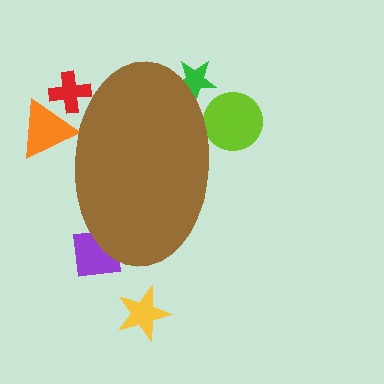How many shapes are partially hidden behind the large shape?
5 shapes are partially hidden.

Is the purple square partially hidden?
Yes, the purple square is partially hidden behind the brown ellipse.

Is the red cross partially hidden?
Yes, the red cross is partially hidden behind the brown ellipse.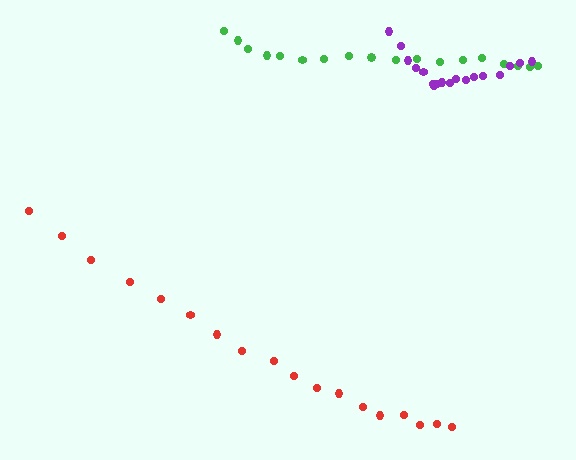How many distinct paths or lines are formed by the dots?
There are 3 distinct paths.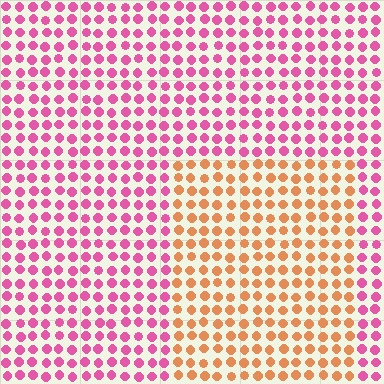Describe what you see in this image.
The image is filled with small pink elements in a uniform arrangement. A rectangle-shaped region is visible where the elements are tinted to a slightly different hue, forming a subtle color boundary.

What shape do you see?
I see a rectangle.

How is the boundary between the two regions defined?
The boundary is defined purely by a slight shift in hue (about 57 degrees). Spacing, size, and orientation are identical on both sides.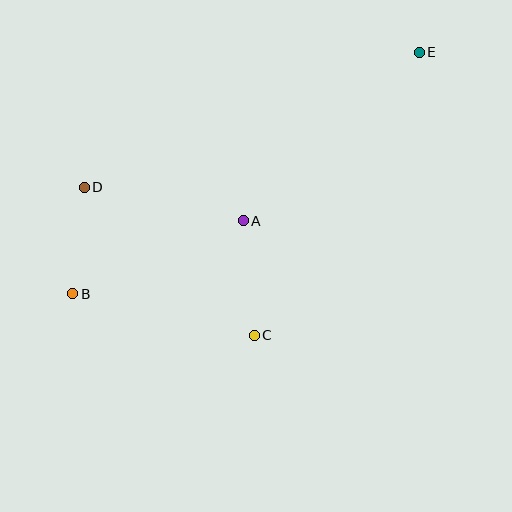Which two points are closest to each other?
Points B and D are closest to each other.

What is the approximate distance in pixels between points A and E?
The distance between A and E is approximately 243 pixels.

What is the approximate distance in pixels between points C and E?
The distance between C and E is approximately 328 pixels.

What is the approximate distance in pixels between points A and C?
The distance between A and C is approximately 115 pixels.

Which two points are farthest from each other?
Points B and E are farthest from each other.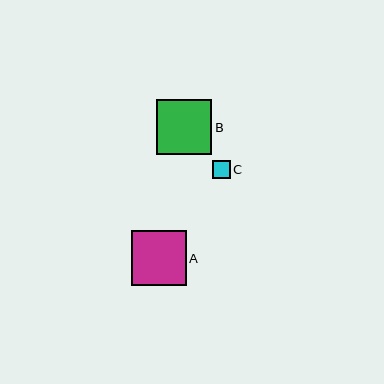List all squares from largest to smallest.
From largest to smallest: A, B, C.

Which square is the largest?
Square A is the largest with a size of approximately 55 pixels.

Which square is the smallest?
Square C is the smallest with a size of approximately 18 pixels.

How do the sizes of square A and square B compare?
Square A and square B are approximately the same size.